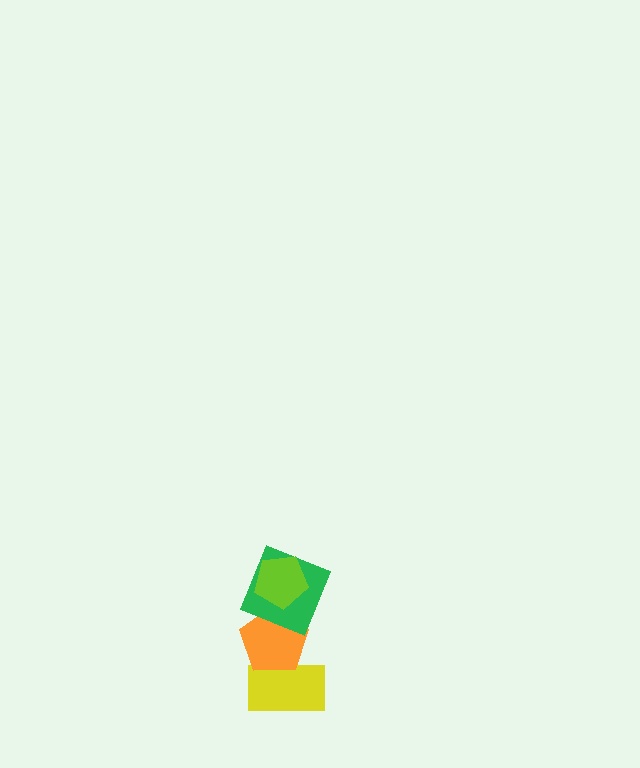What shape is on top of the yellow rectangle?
The orange pentagon is on top of the yellow rectangle.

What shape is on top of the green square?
The lime pentagon is on top of the green square.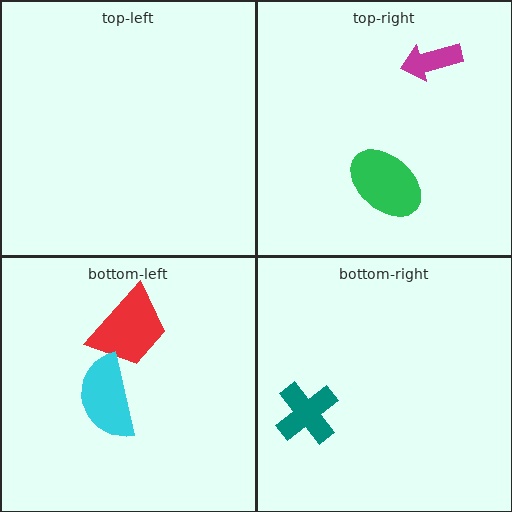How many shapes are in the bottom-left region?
2.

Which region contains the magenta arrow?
The top-right region.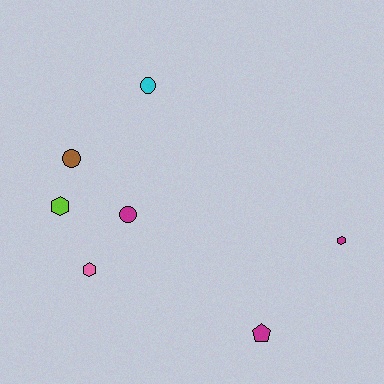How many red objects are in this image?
There are no red objects.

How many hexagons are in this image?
There are 3 hexagons.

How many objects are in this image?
There are 7 objects.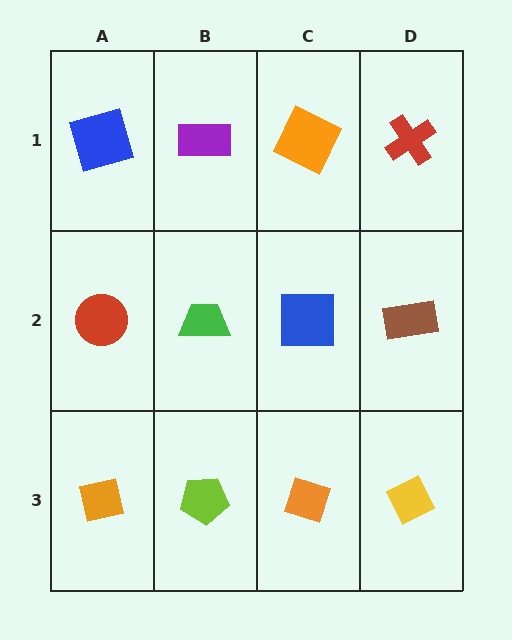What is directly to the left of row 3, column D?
An orange diamond.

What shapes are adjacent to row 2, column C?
An orange square (row 1, column C), an orange diamond (row 3, column C), a green trapezoid (row 2, column B), a brown rectangle (row 2, column D).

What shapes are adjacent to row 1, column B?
A green trapezoid (row 2, column B), a blue square (row 1, column A), an orange square (row 1, column C).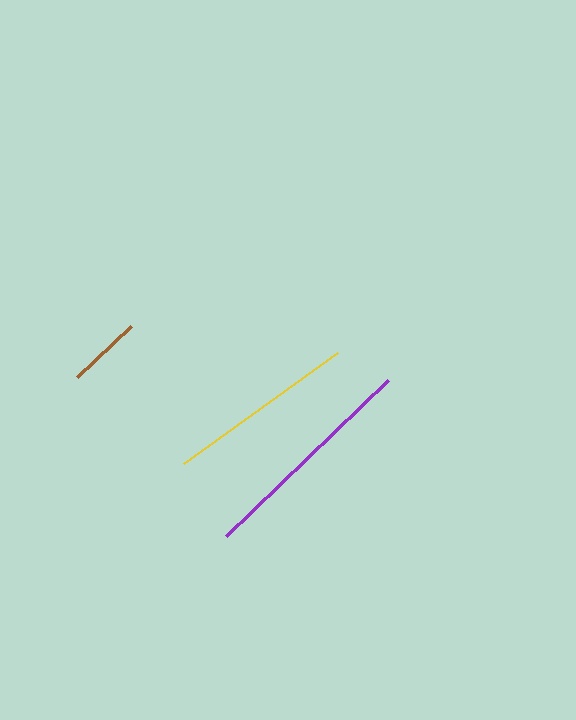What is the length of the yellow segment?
The yellow segment is approximately 190 pixels long.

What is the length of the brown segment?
The brown segment is approximately 74 pixels long.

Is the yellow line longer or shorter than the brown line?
The yellow line is longer than the brown line.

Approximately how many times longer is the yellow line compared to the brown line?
The yellow line is approximately 2.6 times the length of the brown line.